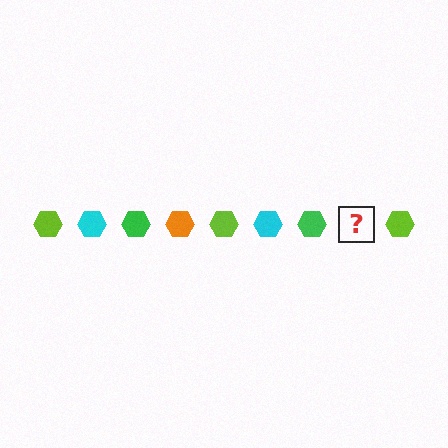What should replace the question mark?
The question mark should be replaced with an orange hexagon.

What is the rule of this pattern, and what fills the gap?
The rule is that the pattern cycles through lime, cyan, green, orange hexagons. The gap should be filled with an orange hexagon.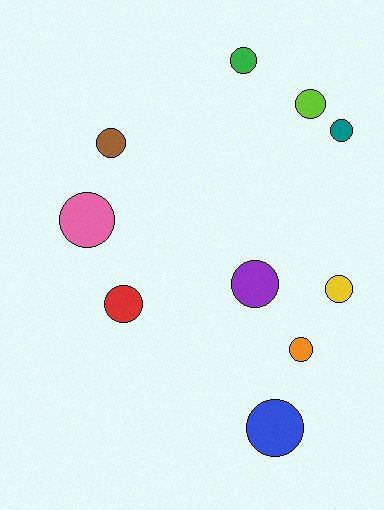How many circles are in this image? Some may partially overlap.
There are 10 circles.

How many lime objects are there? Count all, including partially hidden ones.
There is 1 lime object.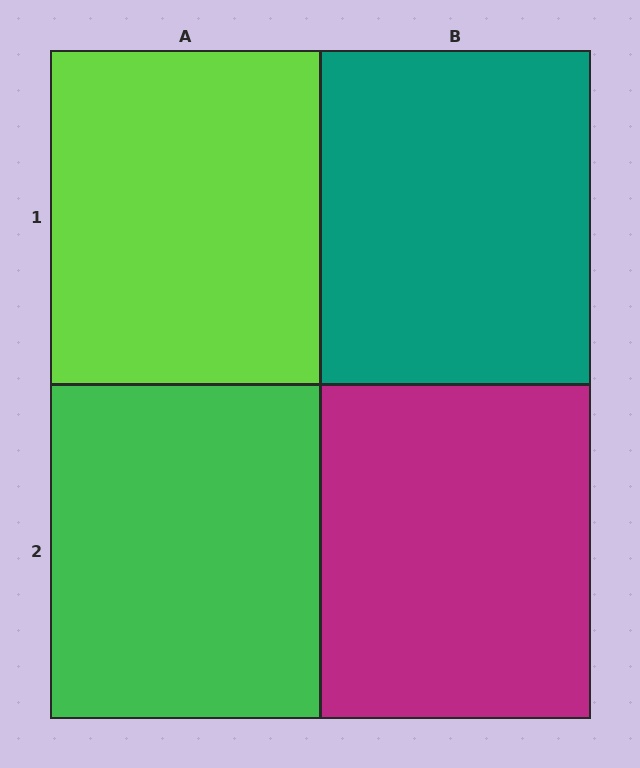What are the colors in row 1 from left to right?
Lime, teal.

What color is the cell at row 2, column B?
Magenta.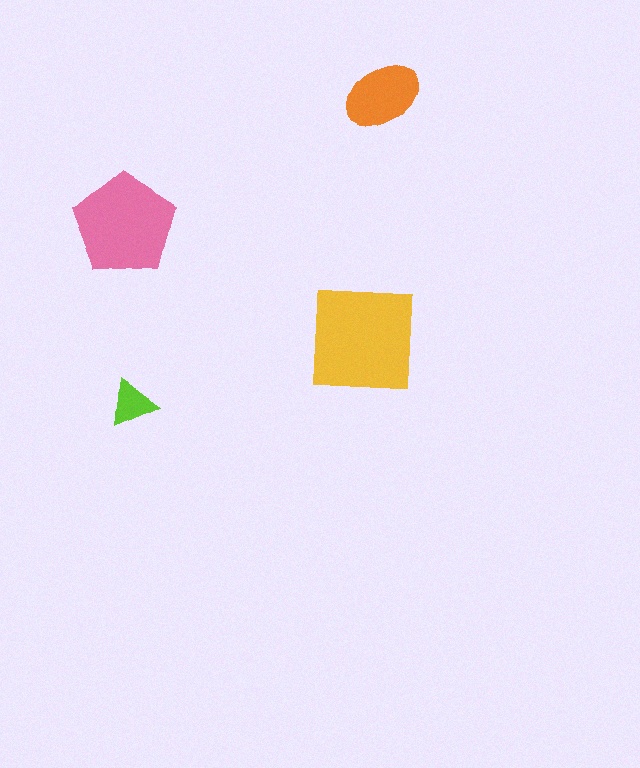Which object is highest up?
The orange ellipse is topmost.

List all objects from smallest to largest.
The lime triangle, the orange ellipse, the pink pentagon, the yellow square.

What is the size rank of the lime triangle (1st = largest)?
4th.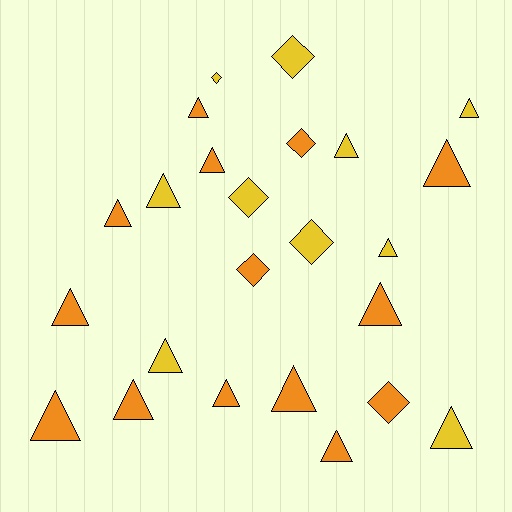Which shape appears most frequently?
Triangle, with 17 objects.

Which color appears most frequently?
Orange, with 14 objects.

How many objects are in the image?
There are 24 objects.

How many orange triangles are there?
There are 11 orange triangles.